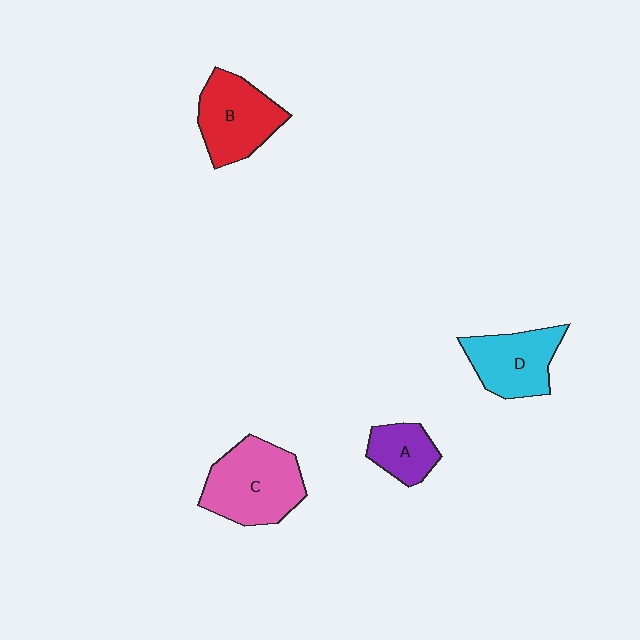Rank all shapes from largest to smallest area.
From largest to smallest: C (pink), B (red), D (cyan), A (purple).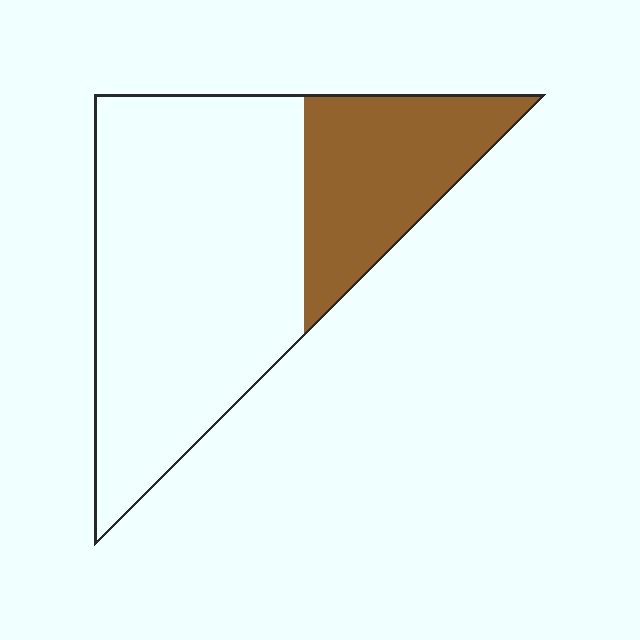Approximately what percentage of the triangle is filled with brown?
Approximately 30%.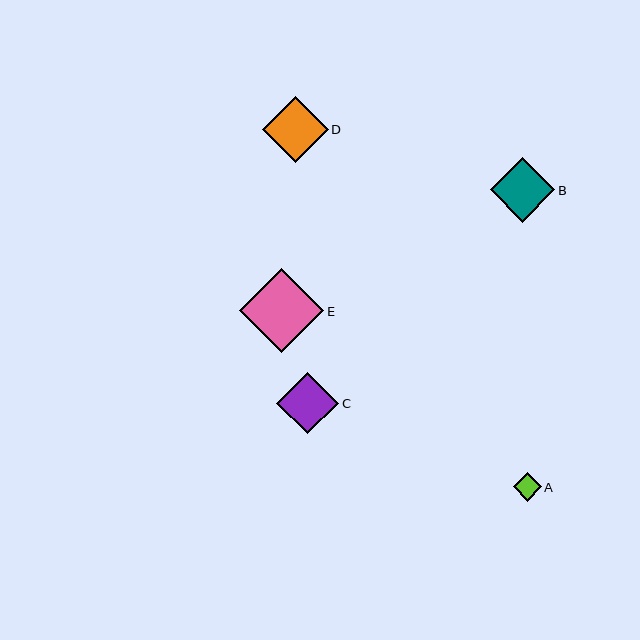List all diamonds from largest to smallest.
From largest to smallest: E, D, B, C, A.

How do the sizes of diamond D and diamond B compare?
Diamond D and diamond B are approximately the same size.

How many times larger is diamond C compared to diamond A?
Diamond C is approximately 2.2 times the size of diamond A.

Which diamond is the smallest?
Diamond A is the smallest with a size of approximately 28 pixels.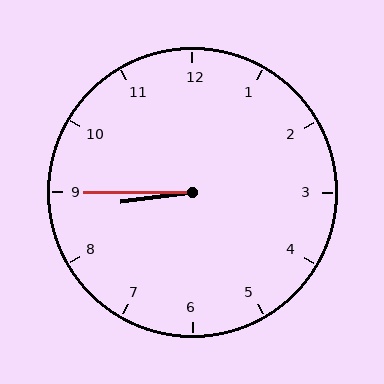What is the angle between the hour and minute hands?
Approximately 8 degrees.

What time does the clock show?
8:45.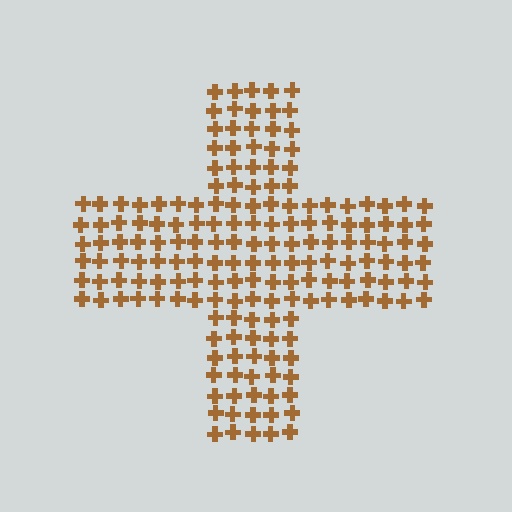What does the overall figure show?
The overall figure shows a cross.